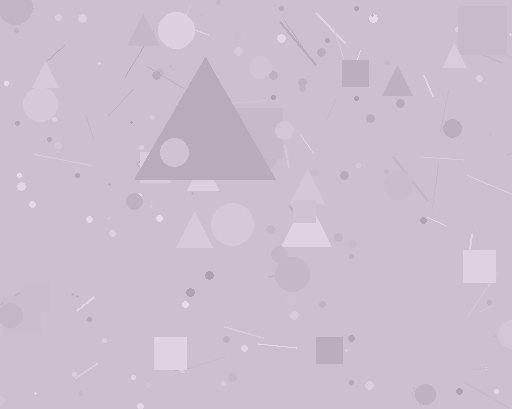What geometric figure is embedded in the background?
A triangle is embedded in the background.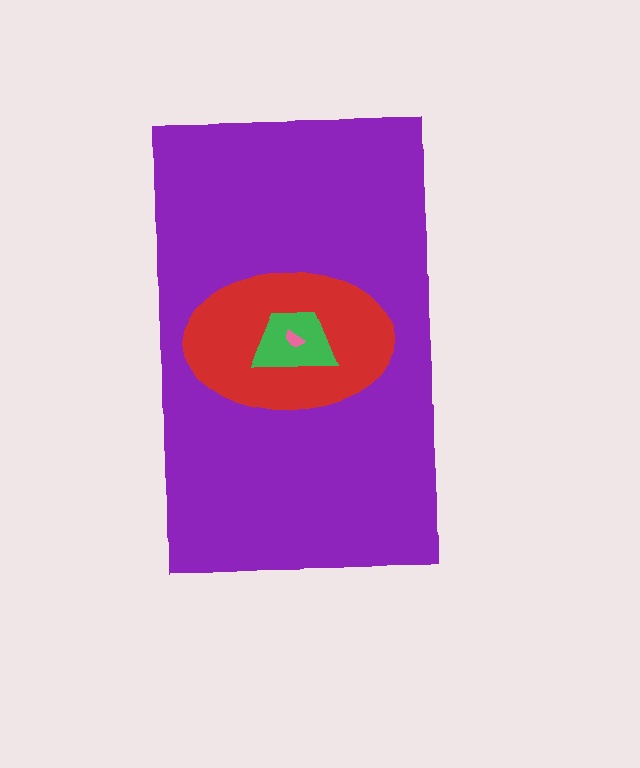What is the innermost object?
The pink semicircle.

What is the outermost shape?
The purple rectangle.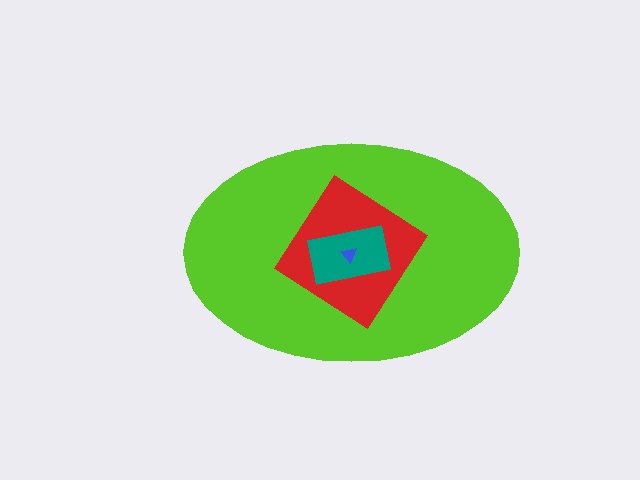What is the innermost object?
The blue triangle.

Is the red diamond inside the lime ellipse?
Yes.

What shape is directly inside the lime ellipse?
The red diamond.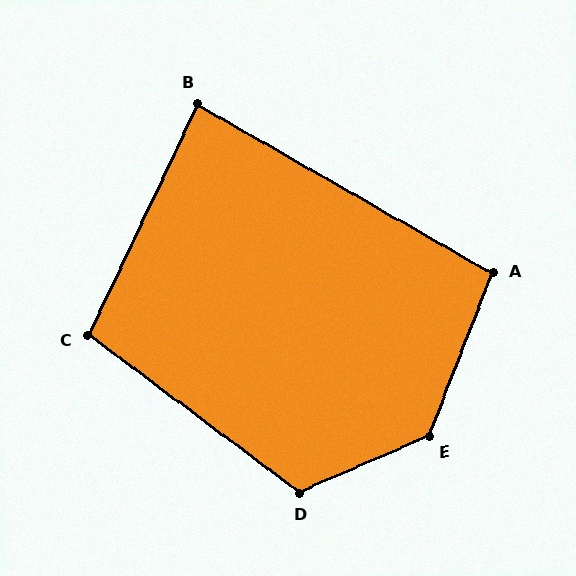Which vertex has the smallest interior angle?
B, at approximately 85 degrees.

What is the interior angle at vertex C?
Approximately 102 degrees (obtuse).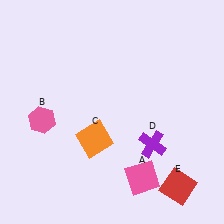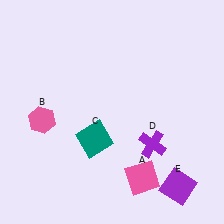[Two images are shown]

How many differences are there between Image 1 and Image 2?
There are 2 differences between the two images.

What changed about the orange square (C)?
In Image 1, C is orange. In Image 2, it changed to teal.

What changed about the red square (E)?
In Image 1, E is red. In Image 2, it changed to purple.